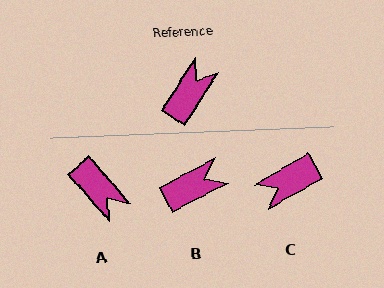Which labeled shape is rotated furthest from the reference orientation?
C, about 153 degrees away.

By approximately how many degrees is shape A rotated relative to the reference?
Approximately 106 degrees clockwise.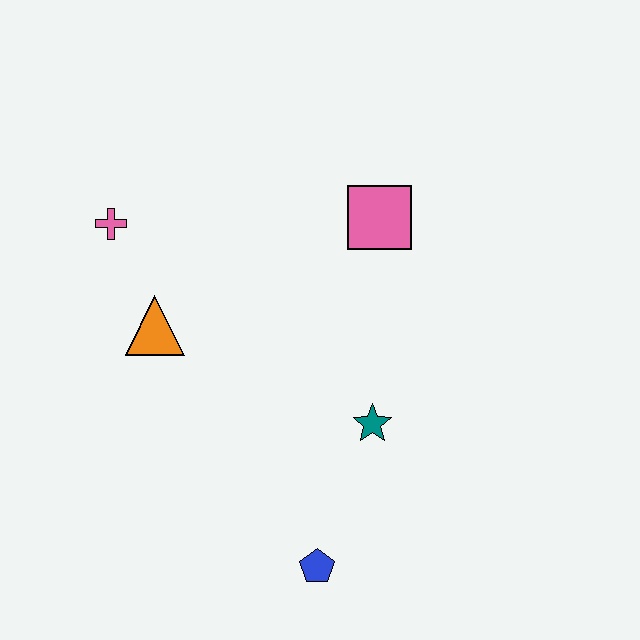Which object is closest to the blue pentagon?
The teal star is closest to the blue pentagon.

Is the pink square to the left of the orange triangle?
No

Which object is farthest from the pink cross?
The blue pentagon is farthest from the pink cross.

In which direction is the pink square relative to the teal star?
The pink square is above the teal star.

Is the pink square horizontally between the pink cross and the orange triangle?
No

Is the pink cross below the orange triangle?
No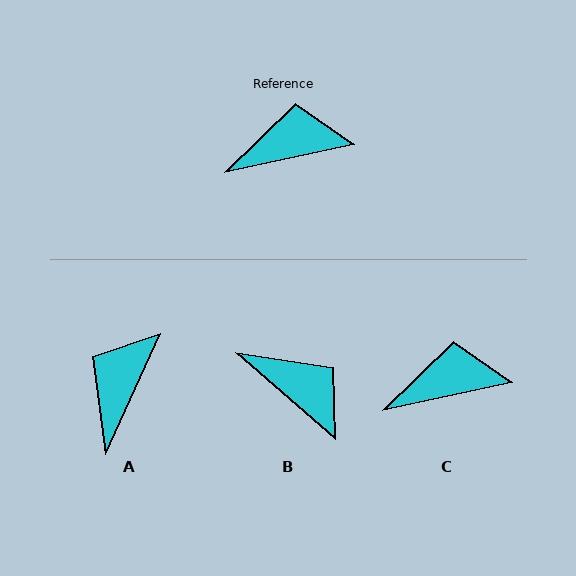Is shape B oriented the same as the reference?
No, it is off by about 53 degrees.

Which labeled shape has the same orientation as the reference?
C.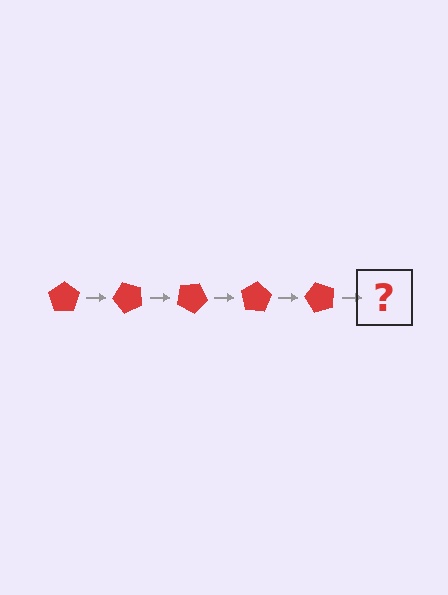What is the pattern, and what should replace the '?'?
The pattern is that the pentagon rotates 50 degrees each step. The '?' should be a red pentagon rotated 250 degrees.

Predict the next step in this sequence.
The next step is a red pentagon rotated 250 degrees.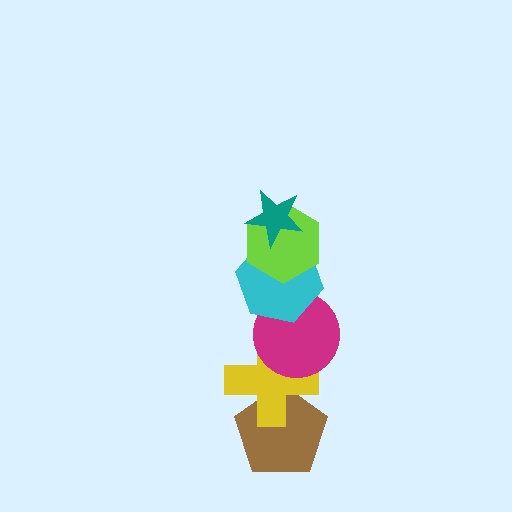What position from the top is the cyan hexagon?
The cyan hexagon is 3rd from the top.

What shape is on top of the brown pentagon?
The yellow cross is on top of the brown pentagon.